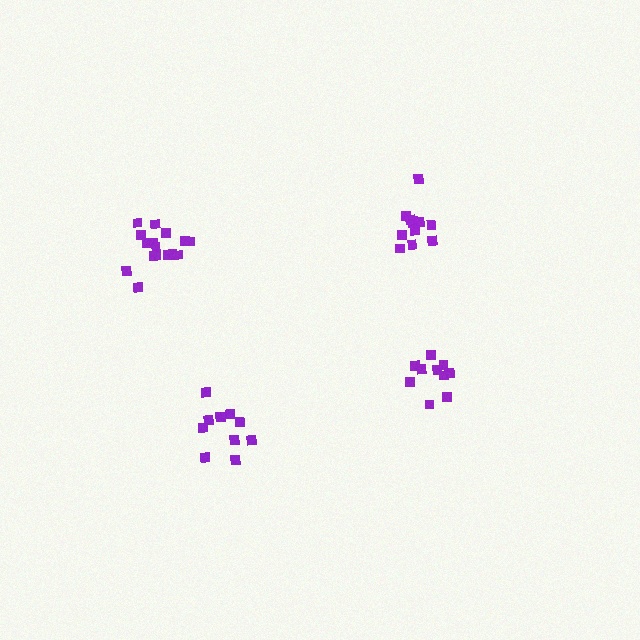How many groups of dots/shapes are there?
There are 4 groups.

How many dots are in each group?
Group 1: 12 dots, Group 2: 10 dots, Group 3: 10 dots, Group 4: 16 dots (48 total).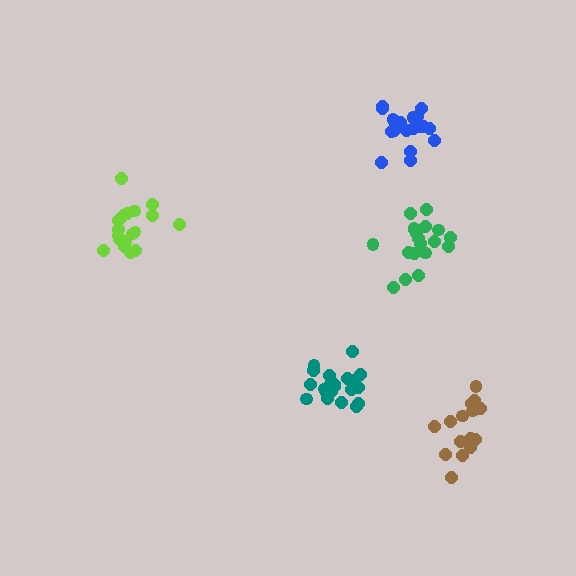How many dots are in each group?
Group 1: 18 dots, Group 2: 18 dots, Group 3: 21 dots, Group 4: 16 dots, Group 5: 19 dots (92 total).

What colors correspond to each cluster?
The clusters are colored: blue, lime, teal, brown, green.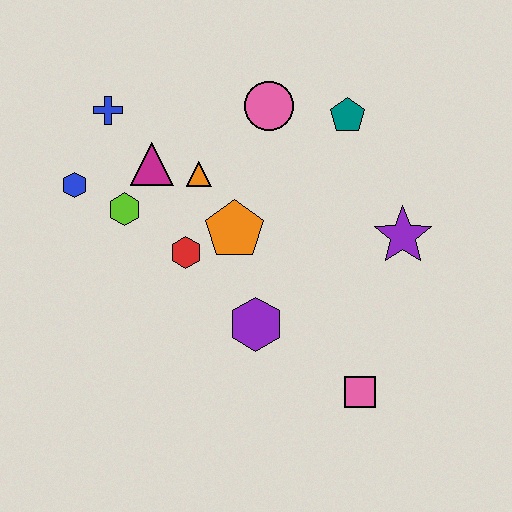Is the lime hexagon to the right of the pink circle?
No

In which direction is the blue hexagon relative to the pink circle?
The blue hexagon is to the left of the pink circle.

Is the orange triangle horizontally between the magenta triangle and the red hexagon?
No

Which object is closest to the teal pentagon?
The pink circle is closest to the teal pentagon.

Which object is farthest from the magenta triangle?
The pink square is farthest from the magenta triangle.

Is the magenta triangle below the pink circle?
Yes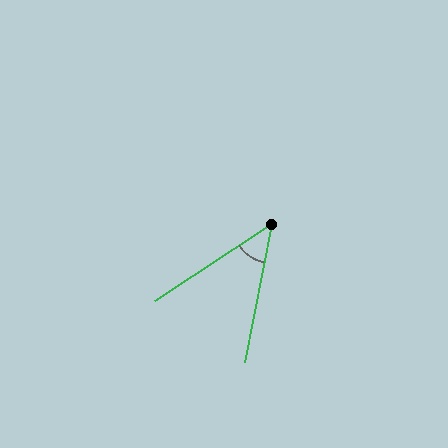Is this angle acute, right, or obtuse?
It is acute.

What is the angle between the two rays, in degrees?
Approximately 46 degrees.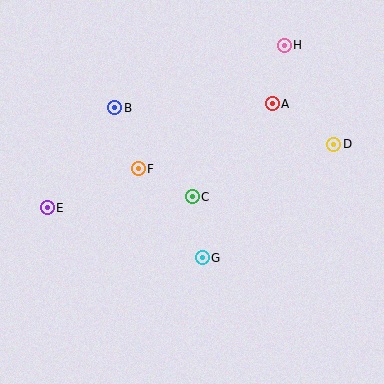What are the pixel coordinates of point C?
Point C is at (192, 197).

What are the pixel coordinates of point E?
Point E is at (47, 208).